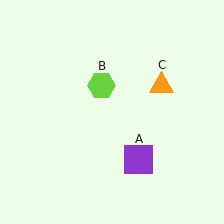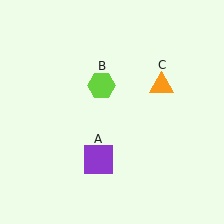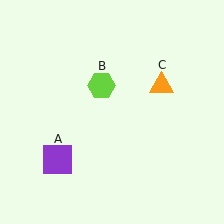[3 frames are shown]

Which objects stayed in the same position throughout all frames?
Lime hexagon (object B) and orange triangle (object C) remained stationary.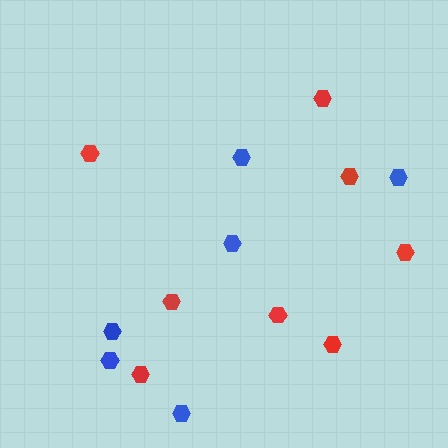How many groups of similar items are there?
There are 2 groups: one group of red hexagons (8) and one group of blue hexagons (6).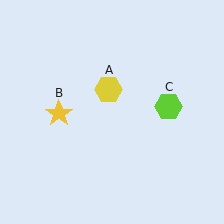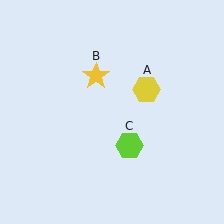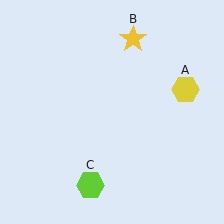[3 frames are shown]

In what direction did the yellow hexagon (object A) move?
The yellow hexagon (object A) moved right.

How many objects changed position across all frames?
3 objects changed position: yellow hexagon (object A), yellow star (object B), lime hexagon (object C).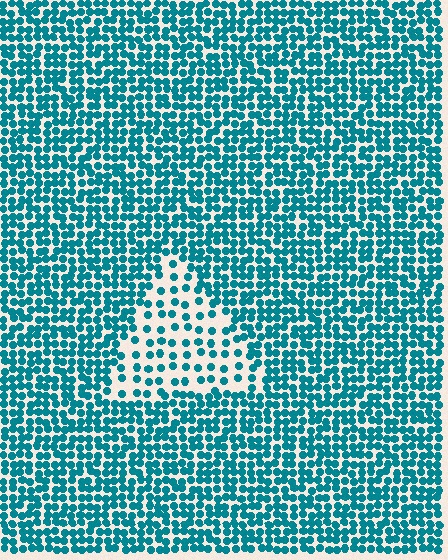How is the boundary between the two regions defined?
The boundary is defined by a change in element density (approximately 2.3x ratio). All elements are the same color, size, and shape.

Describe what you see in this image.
The image contains small teal elements arranged at two different densities. A triangle-shaped region is visible where the elements are less densely packed than the surrounding area.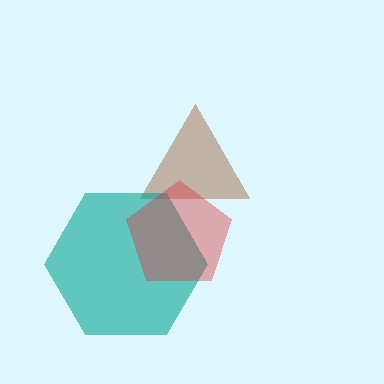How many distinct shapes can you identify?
There are 3 distinct shapes: a brown triangle, a teal hexagon, a red pentagon.